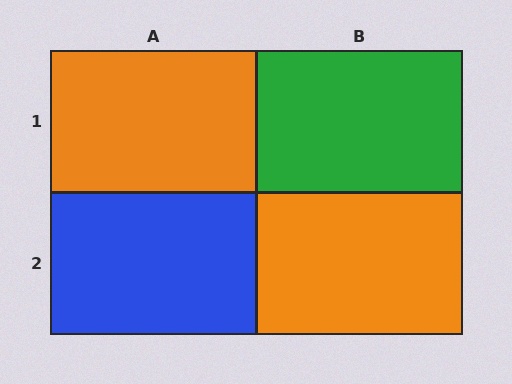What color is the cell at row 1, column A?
Orange.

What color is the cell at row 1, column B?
Green.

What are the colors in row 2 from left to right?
Blue, orange.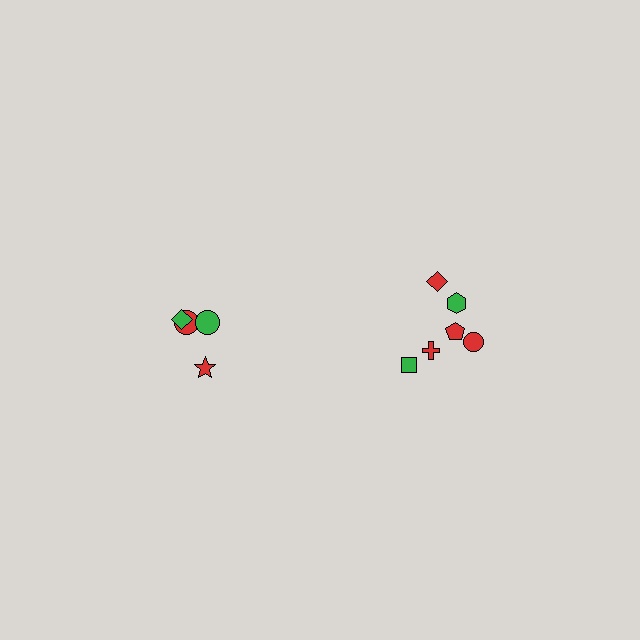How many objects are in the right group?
There are 6 objects.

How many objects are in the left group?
There are 4 objects.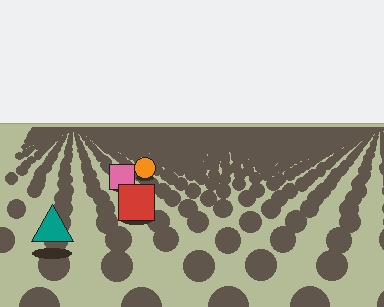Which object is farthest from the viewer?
The orange circle is farthest from the viewer. It appears smaller and the ground texture around it is denser.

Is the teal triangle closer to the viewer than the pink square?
Yes. The teal triangle is closer — you can tell from the texture gradient: the ground texture is coarser near it.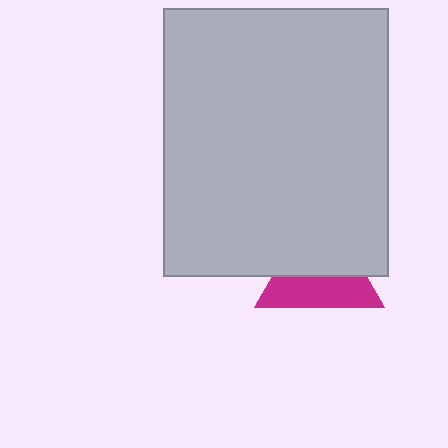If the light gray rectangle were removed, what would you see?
You would see the complete magenta triangle.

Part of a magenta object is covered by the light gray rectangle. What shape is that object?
It is a triangle.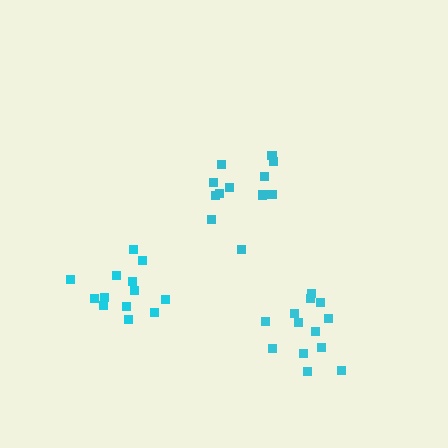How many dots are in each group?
Group 1: 12 dots, Group 2: 13 dots, Group 3: 13 dots (38 total).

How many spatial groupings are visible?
There are 3 spatial groupings.